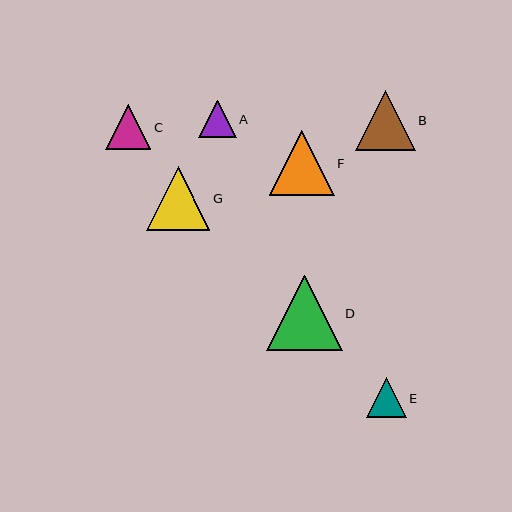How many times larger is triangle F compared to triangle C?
Triangle F is approximately 1.4 times the size of triangle C.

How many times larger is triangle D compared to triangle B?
Triangle D is approximately 1.3 times the size of triangle B.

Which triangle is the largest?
Triangle D is the largest with a size of approximately 76 pixels.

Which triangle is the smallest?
Triangle A is the smallest with a size of approximately 37 pixels.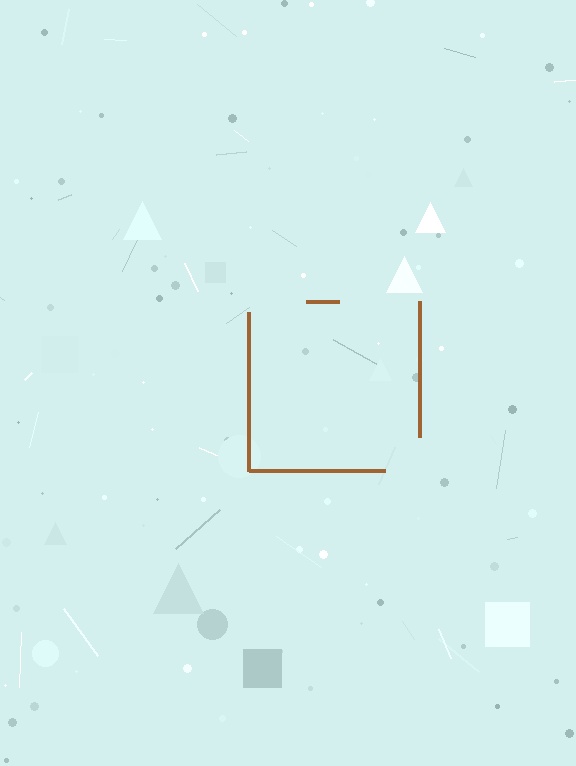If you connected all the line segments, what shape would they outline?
They would outline a square.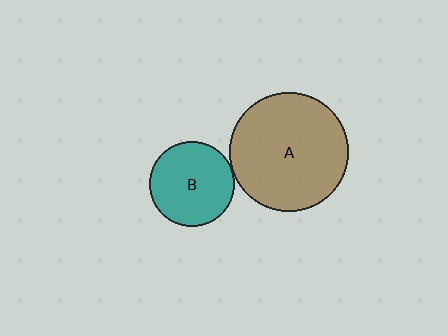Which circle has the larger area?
Circle A (brown).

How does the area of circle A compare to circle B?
Approximately 2.0 times.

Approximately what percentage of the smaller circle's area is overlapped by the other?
Approximately 5%.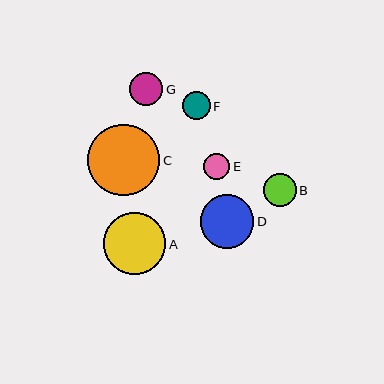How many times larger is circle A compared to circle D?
Circle A is approximately 1.2 times the size of circle D.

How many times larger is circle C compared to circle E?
Circle C is approximately 2.7 times the size of circle E.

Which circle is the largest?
Circle C is the largest with a size of approximately 72 pixels.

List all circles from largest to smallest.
From largest to smallest: C, A, D, G, B, F, E.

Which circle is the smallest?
Circle E is the smallest with a size of approximately 26 pixels.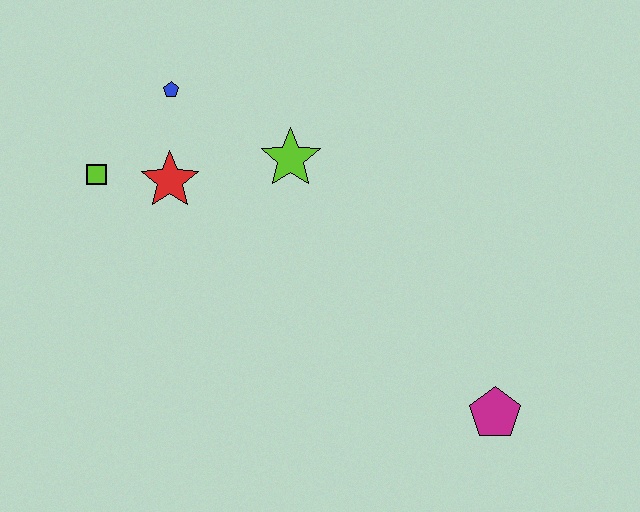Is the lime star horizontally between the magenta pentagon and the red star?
Yes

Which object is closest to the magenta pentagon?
The lime star is closest to the magenta pentagon.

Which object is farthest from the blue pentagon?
The magenta pentagon is farthest from the blue pentagon.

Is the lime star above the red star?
Yes